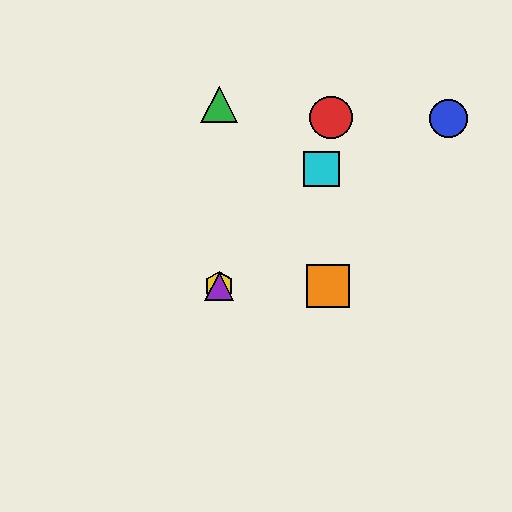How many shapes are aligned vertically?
3 shapes (the green triangle, the yellow hexagon, the purple triangle) are aligned vertically.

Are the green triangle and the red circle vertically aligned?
No, the green triangle is at x≈219 and the red circle is at x≈331.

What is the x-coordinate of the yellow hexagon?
The yellow hexagon is at x≈219.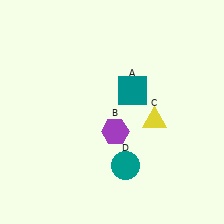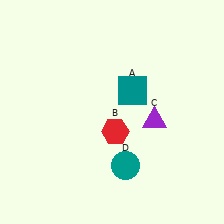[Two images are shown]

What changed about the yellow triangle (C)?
In Image 1, C is yellow. In Image 2, it changed to purple.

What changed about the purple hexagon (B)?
In Image 1, B is purple. In Image 2, it changed to red.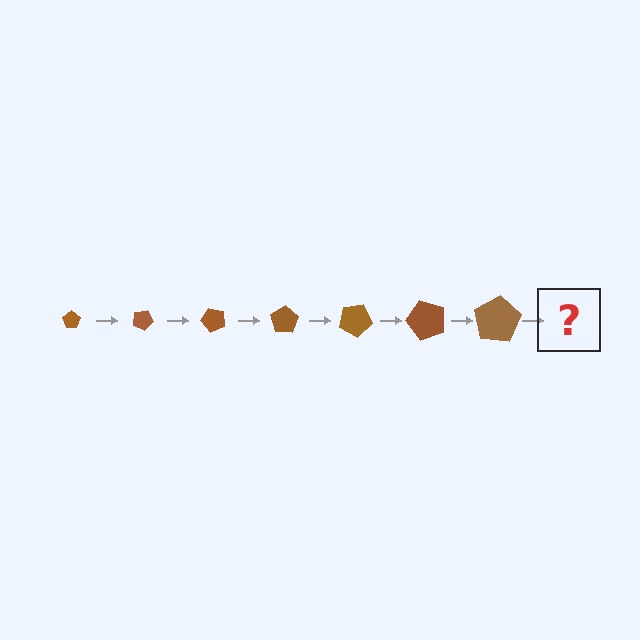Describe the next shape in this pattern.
It should be a pentagon, larger than the previous one and rotated 175 degrees from the start.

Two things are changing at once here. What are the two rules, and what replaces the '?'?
The two rules are that the pentagon grows larger each step and it rotates 25 degrees each step. The '?' should be a pentagon, larger than the previous one and rotated 175 degrees from the start.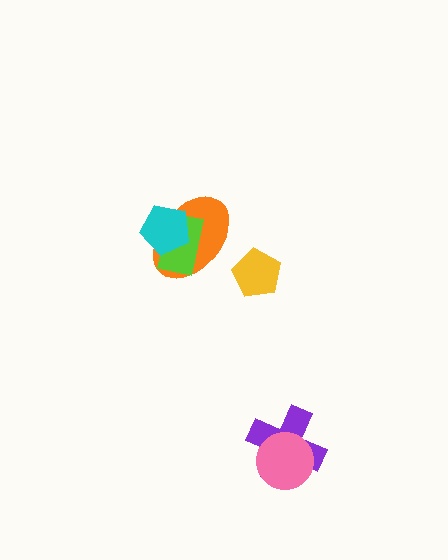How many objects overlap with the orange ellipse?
2 objects overlap with the orange ellipse.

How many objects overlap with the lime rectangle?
2 objects overlap with the lime rectangle.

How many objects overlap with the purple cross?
1 object overlaps with the purple cross.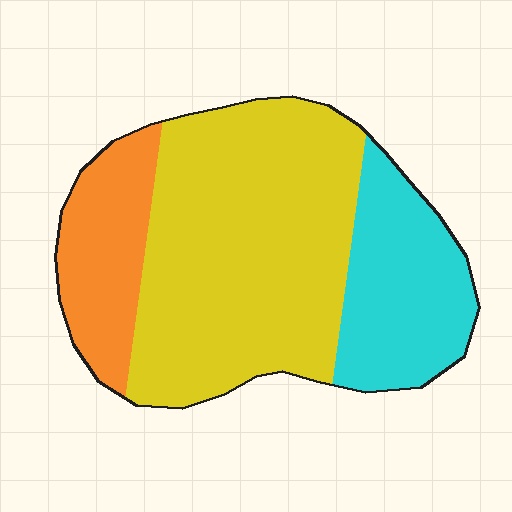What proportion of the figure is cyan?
Cyan takes up less than a quarter of the figure.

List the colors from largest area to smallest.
From largest to smallest: yellow, cyan, orange.